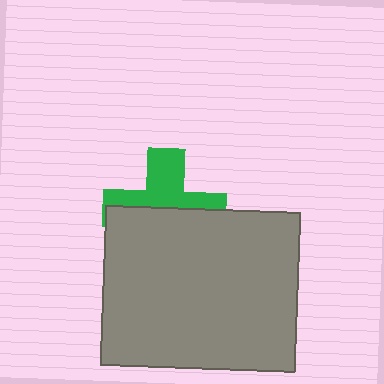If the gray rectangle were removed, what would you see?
You would see the complete green cross.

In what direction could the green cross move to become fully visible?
The green cross could move up. That would shift it out from behind the gray rectangle entirely.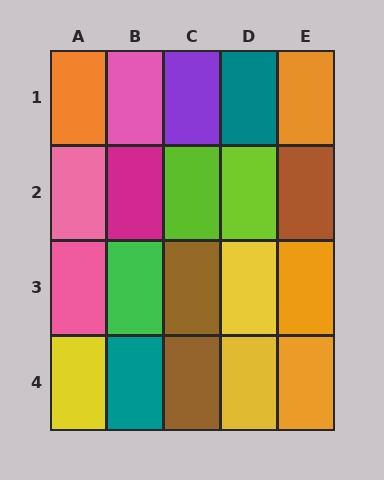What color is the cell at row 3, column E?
Orange.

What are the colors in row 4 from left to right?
Yellow, teal, brown, yellow, orange.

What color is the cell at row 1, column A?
Orange.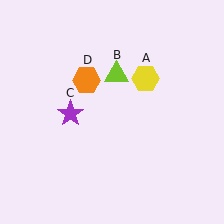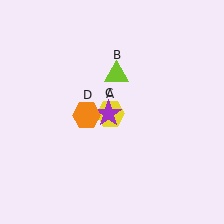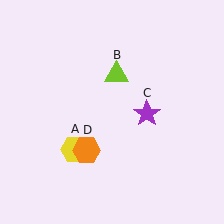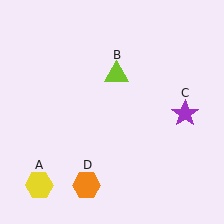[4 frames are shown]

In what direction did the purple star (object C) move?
The purple star (object C) moved right.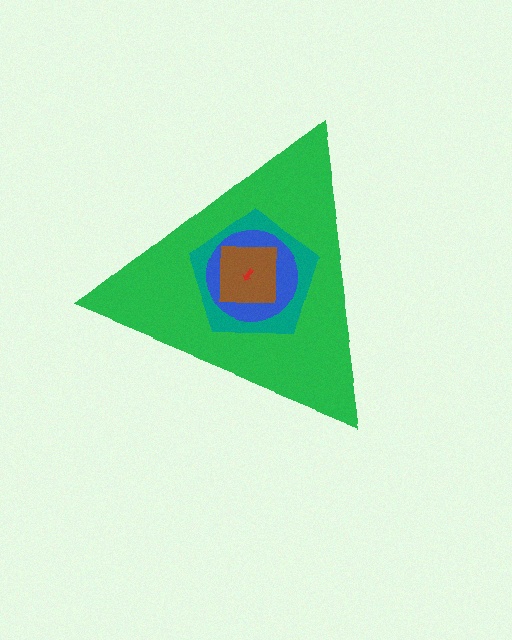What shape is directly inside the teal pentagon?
The blue circle.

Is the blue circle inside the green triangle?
Yes.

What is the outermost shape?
The green triangle.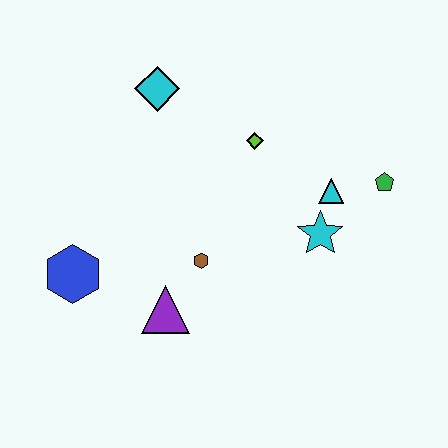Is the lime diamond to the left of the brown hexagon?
No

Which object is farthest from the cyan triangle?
The blue hexagon is farthest from the cyan triangle.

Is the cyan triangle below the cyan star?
No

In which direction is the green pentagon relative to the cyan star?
The green pentagon is to the right of the cyan star.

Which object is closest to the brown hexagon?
The purple triangle is closest to the brown hexagon.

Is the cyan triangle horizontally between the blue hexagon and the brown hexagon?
No